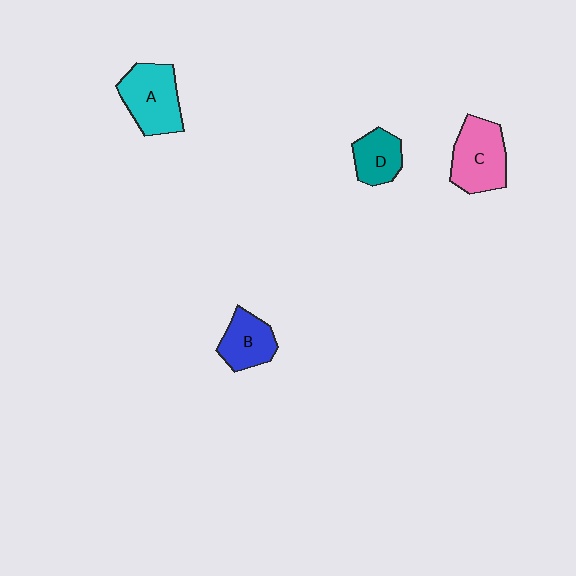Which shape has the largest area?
Shape C (pink).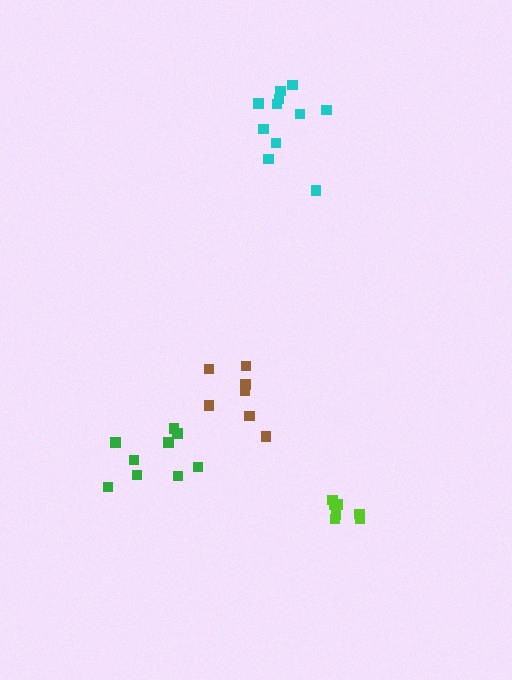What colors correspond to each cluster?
The clusters are colored: green, brown, cyan, lime.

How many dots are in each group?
Group 1: 9 dots, Group 2: 7 dots, Group 3: 11 dots, Group 4: 7 dots (34 total).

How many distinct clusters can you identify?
There are 4 distinct clusters.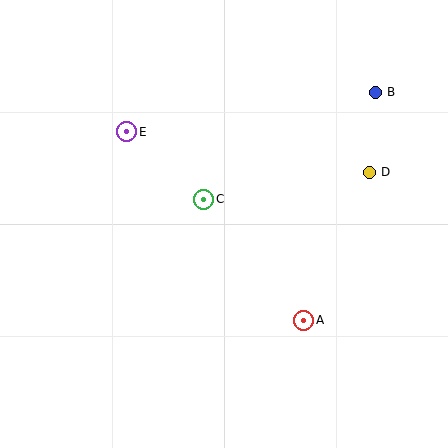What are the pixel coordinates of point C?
Point C is at (204, 199).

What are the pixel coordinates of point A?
Point A is at (304, 320).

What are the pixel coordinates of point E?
Point E is at (127, 132).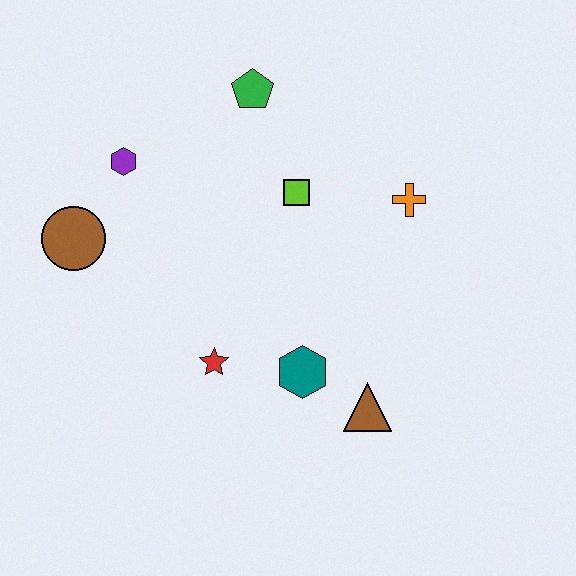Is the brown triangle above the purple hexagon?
No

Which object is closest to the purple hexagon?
The brown circle is closest to the purple hexagon.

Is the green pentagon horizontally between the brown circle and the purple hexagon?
No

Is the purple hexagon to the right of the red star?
No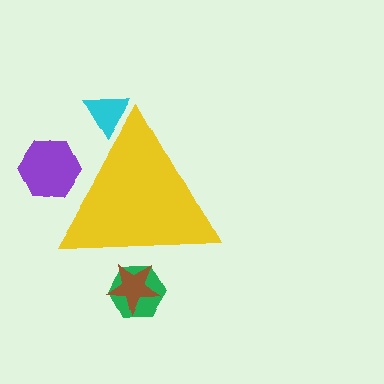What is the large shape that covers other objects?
A yellow triangle.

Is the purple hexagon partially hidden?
Yes, the purple hexagon is partially hidden behind the yellow triangle.